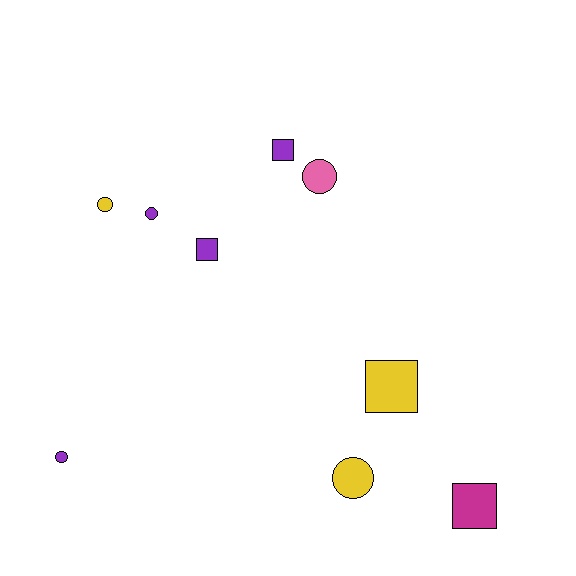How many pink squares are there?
There are no pink squares.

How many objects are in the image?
There are 9 objects.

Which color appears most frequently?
Purple, with 4 objects.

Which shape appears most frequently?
Circle, with 5 objects.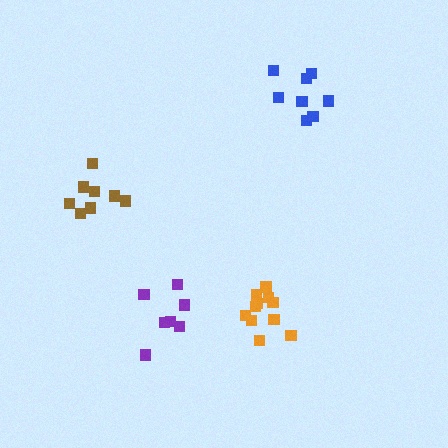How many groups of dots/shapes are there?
There are 4 groups.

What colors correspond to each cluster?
The clusters are colored: purple, brown, orange, blue.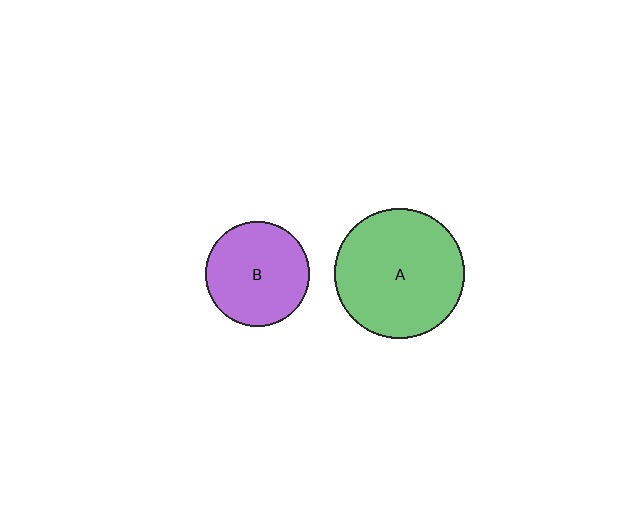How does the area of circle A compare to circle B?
Approximately 1.6 times.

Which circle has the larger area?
Circle A (green).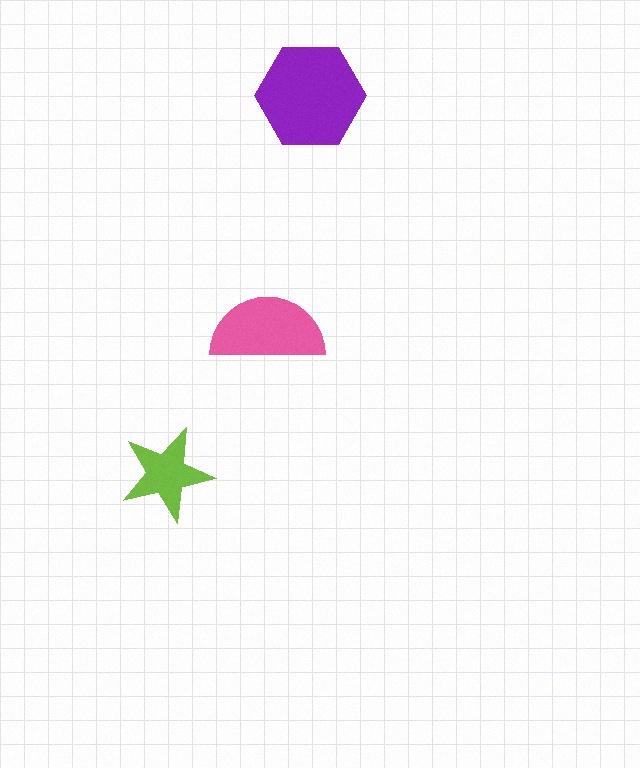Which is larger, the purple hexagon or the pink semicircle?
The purple hexagon.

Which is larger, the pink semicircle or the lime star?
The pink semicircle.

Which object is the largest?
The purple hexagon.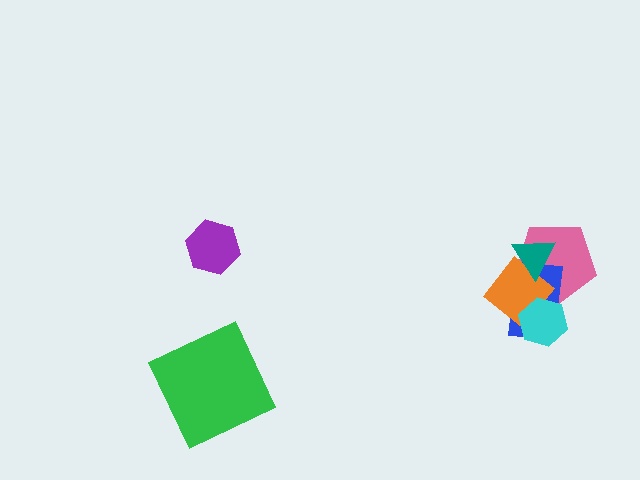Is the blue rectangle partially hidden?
Yes, it is partially covered by another shape.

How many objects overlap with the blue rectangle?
4 objects overlap with the blue rectangle.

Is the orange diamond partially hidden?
Yes, it is partially covered by another shape.